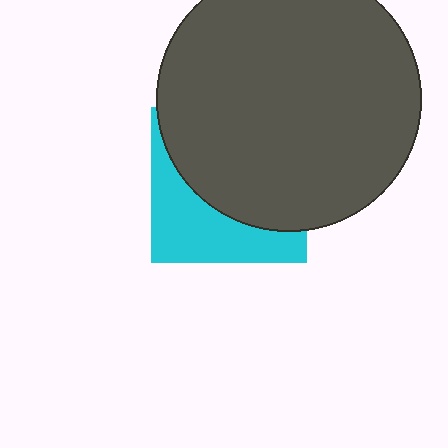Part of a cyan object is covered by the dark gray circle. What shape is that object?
It is a square.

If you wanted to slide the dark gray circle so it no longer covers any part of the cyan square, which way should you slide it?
Slide it up — that is the most direct way to separate the two shapes.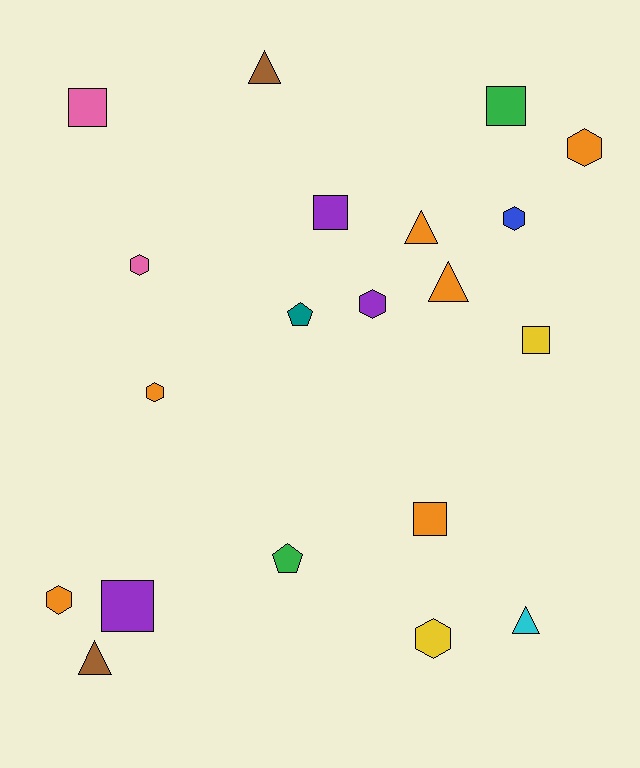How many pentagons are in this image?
There are 2 pentagons.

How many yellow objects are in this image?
There are 2 yellow objects.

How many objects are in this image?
There are 20 objects.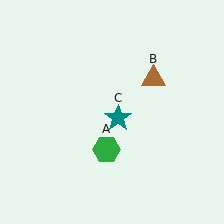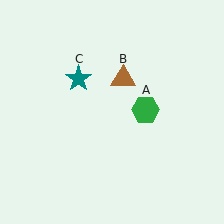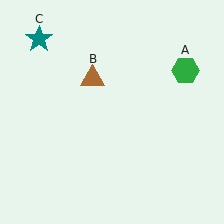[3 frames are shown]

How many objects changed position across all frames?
3 objects changed position: green hexagon (object A), brown triangle (object B), teal star (object C).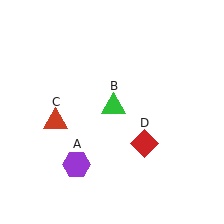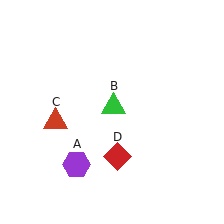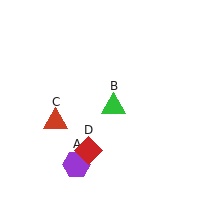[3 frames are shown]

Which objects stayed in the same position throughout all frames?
Purple hexagon (object A) and green triangle (object B) and red triangle (object C) remained stationary.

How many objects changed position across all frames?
1 object changed position: red diamond (object D).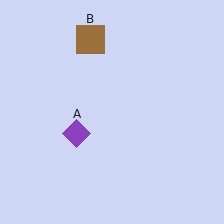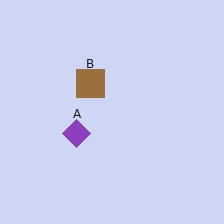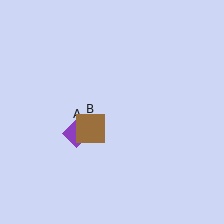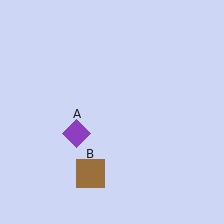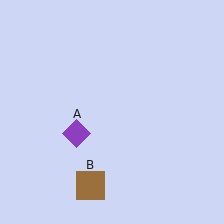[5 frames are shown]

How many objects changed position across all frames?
1 object changed position: brown square (object B).